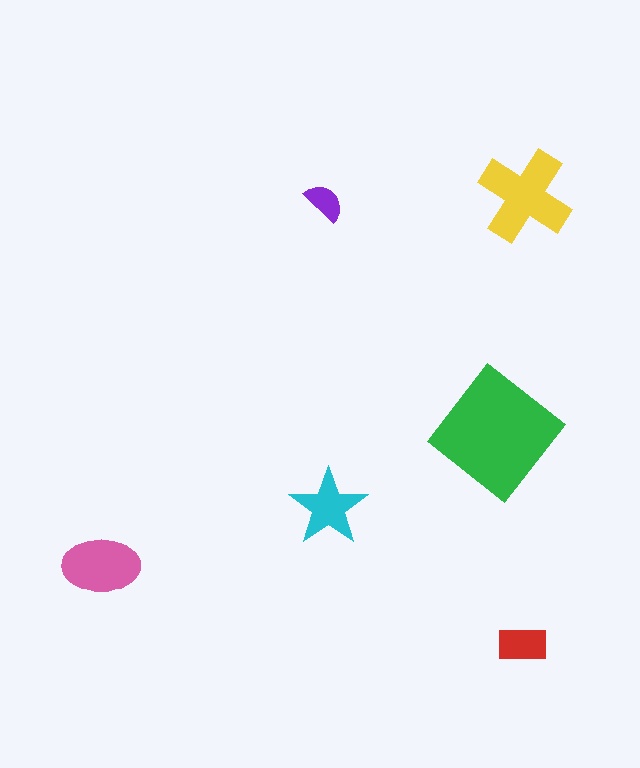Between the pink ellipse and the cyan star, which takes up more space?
The pink ellipse.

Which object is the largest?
The green diamond.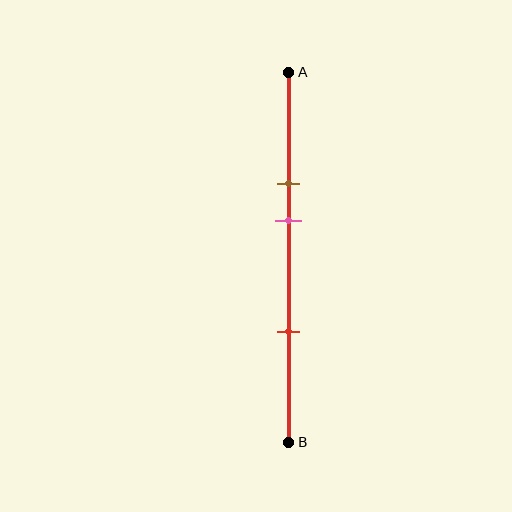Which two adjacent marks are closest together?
The brown and pink marks are the closest adjacent pair.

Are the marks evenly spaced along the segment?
No, the marks are not evenly spaced.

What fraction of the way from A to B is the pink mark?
The pink mark is approximately 40% (0.4) of the way from A to B.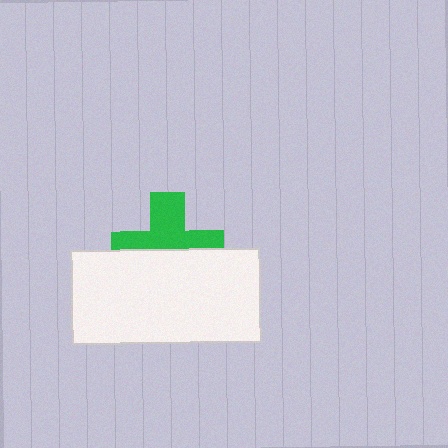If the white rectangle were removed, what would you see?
You would see the complete green cross.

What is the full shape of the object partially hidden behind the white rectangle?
The partially hidden object is a green cross.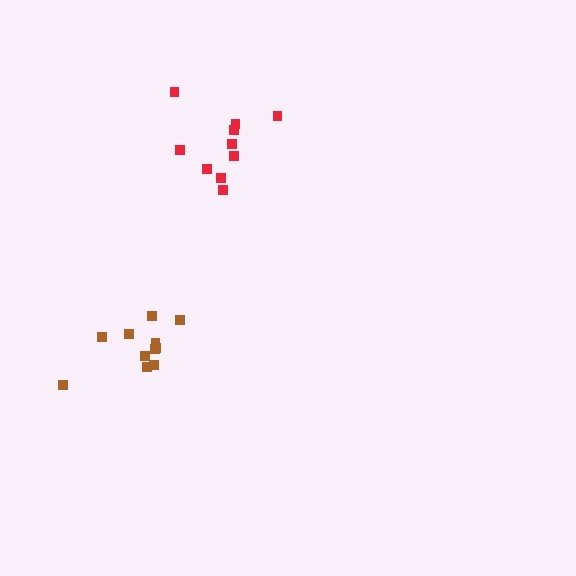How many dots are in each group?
Group 1: 11 dots, Group 2: 10 dots (21 total).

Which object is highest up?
The red cluster is topmost.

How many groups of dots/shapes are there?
There are 2 groups.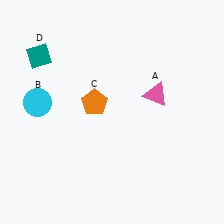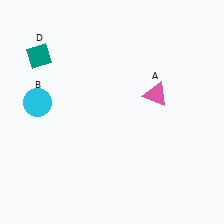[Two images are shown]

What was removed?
The orange pentagon (C) was removed in Image 2.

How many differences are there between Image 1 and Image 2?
There is 1 difference between the two images.